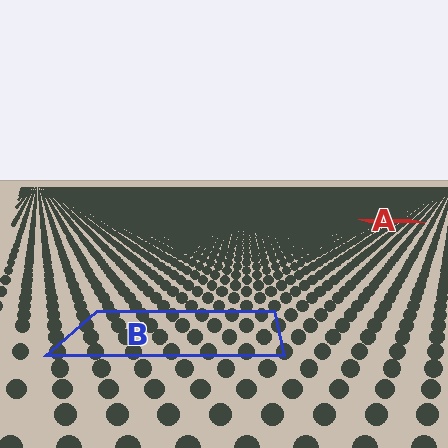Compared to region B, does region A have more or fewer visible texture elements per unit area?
Region A has more texture elements per unit area — they are packed more densely because it is farther away.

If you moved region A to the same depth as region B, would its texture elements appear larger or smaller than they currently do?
They would appear larger. At a closer depth, the same texture elements are projected at a bigger on-screen size.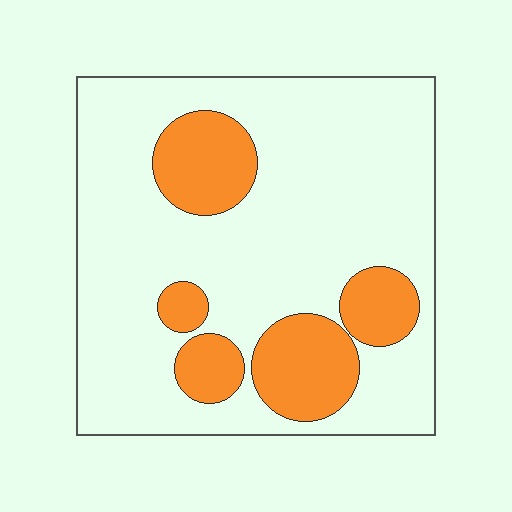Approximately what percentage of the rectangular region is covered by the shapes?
Approximately 25%.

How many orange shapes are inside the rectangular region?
5.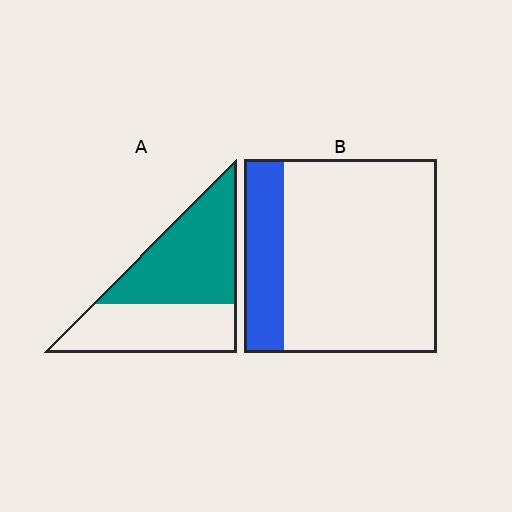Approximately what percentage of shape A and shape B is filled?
A is approximately 55% and B is approximately 20%.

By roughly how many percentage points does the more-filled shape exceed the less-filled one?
By roughly 35 percentage points (A over B).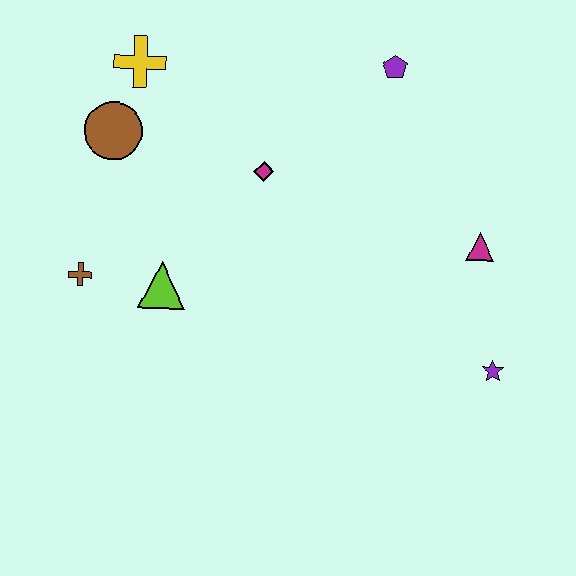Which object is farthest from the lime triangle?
The purple star is farthest from the lime triangle.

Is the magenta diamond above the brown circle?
No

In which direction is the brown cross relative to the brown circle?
The brown cross is below the brown circle.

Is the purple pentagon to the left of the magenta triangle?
Yes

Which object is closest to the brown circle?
The yellow cross is closest to the brown circle.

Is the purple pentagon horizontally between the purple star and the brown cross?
Yes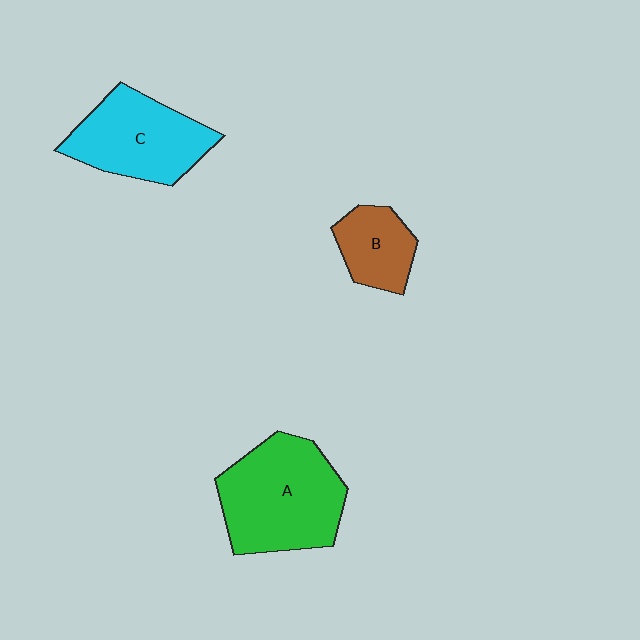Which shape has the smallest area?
Shape B (brown).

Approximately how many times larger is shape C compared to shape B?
Approximately 1.8 times.